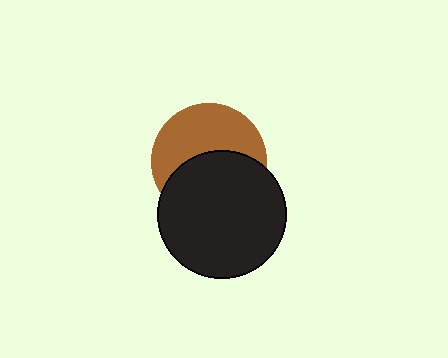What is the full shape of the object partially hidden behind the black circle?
The partially hidden object is a brown circle.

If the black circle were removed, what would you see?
You would see the complete brown circle.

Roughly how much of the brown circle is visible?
About half of it is visible (roughly 50%).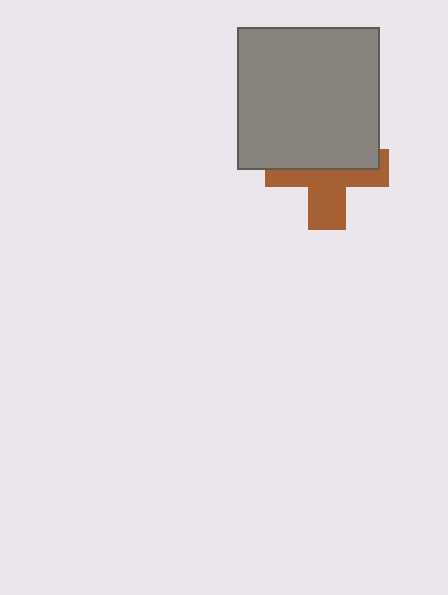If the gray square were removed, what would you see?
You would see the complete brown cross.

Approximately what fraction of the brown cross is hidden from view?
Roughly 50% of the brown cross is hidden behind the gray square.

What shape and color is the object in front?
The object in front is a gray square.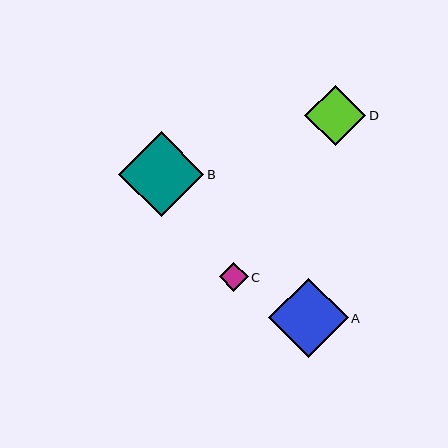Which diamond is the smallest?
Diamond C is the smallest with a size of approximately 29 pixels.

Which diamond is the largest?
Diamond B is the largest with a size of approximately 85 pixels.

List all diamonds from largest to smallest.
From largest to smallest: B, A, D, C.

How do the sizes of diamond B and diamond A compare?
Diamond B and diamond A are approximately the same size.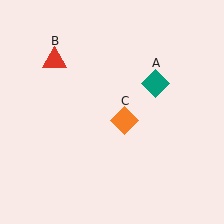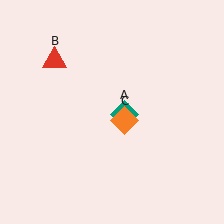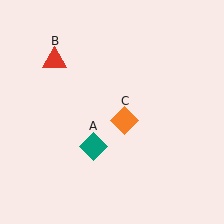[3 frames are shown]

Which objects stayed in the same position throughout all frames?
Red triangle (object B) and orange diamond (object C) remained stationary.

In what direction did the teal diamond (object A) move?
The teal diamond (object A) moved down and to the left.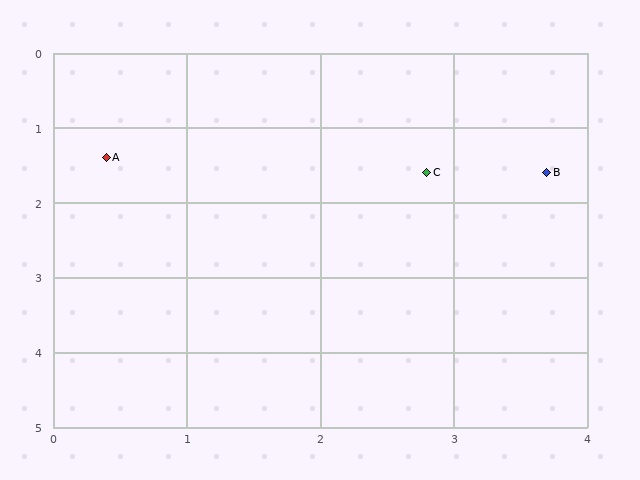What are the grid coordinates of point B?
Point B is at approximately (3.7, 1.6).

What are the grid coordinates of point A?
Point A is at approximately (0.4, 1.4).